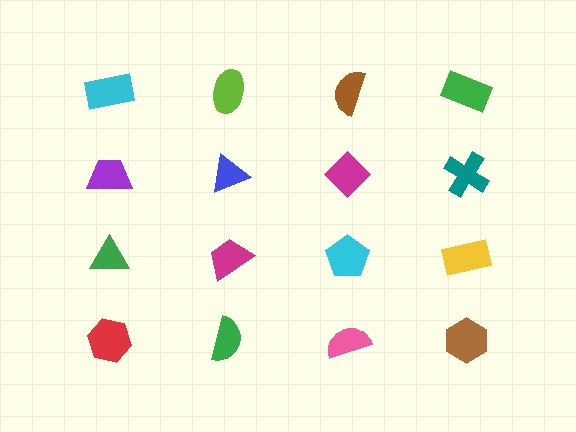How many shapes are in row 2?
4 shapes.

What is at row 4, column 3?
A pink semicircle.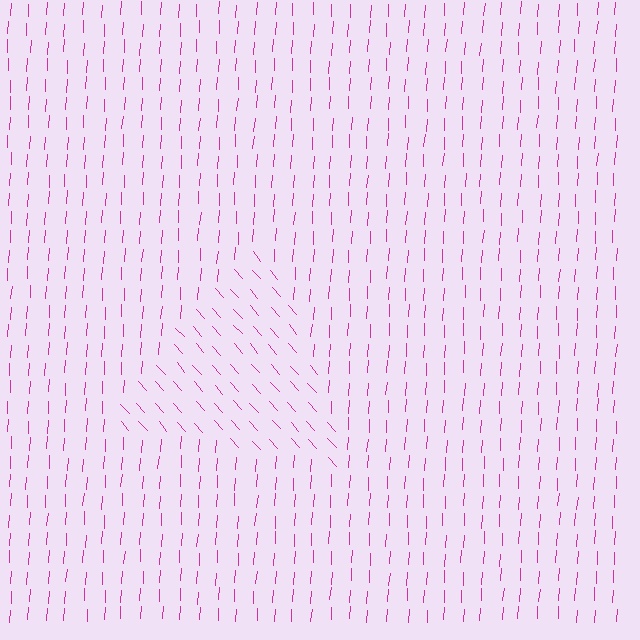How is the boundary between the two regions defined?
The boundary is defined purely by a change in line orientation (approximately 45 degrees difference). All lines are the same color and thickness.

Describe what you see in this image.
The image is filled with small magenta line segments. A triangle region in the image has lines oriented differently from the surrounding lines, creating a visible texture boundary.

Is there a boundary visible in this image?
Yes, there is a texture boundary formed by a change in line orientation.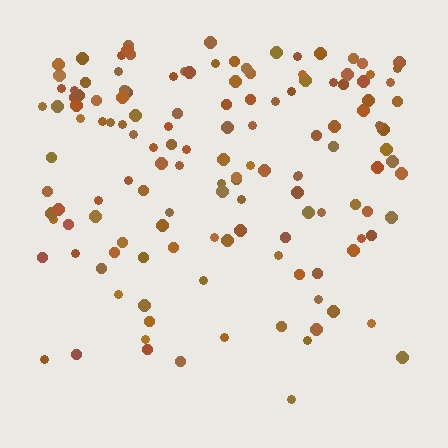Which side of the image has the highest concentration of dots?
The top.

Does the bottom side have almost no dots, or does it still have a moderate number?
Still a moderate number, just noticeably fewer than the top.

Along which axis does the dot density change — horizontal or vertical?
Vertical.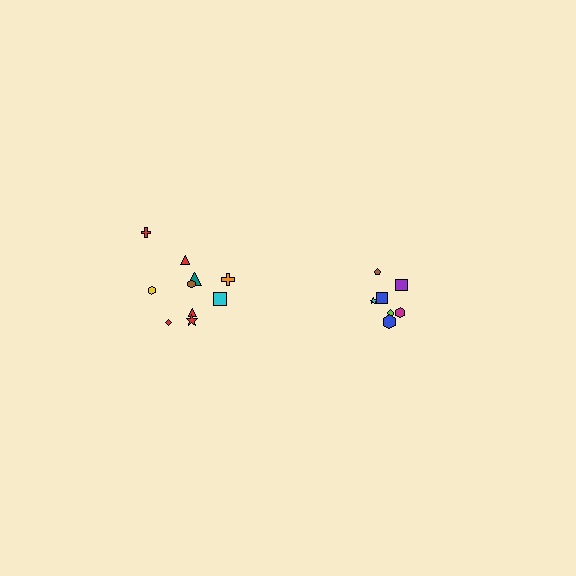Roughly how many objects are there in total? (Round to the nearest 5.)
Roughly 15 objects in total.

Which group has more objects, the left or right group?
The left group.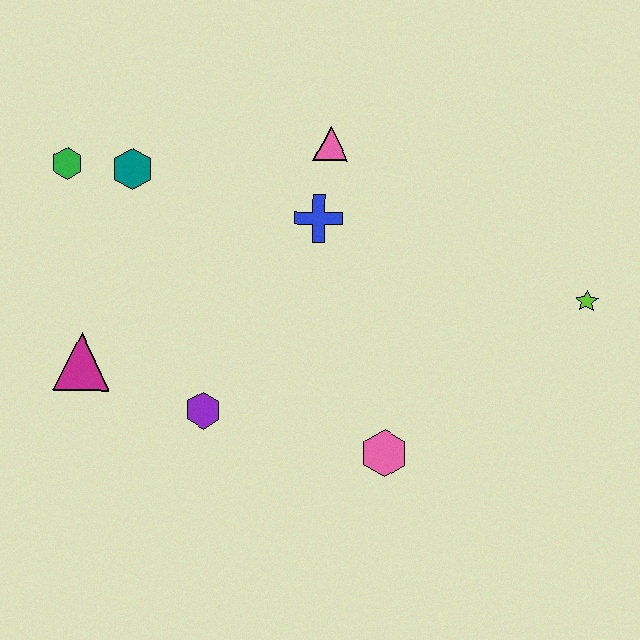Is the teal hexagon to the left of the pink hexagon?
Yes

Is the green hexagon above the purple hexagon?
Yes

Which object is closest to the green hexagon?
The teal hexagon is closest to the green hexagon.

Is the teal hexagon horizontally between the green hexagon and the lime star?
Yes